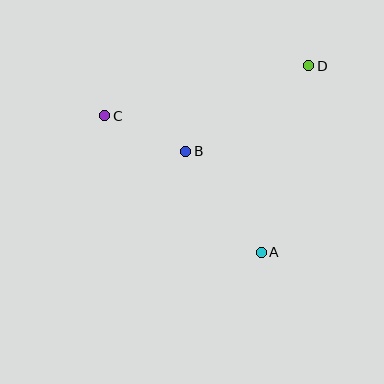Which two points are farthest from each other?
Points C and D are farthest from each other.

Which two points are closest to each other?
Points B and C are closest to each other.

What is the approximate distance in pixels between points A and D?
The distance between A and D is approximately 193 pixels.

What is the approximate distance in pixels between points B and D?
The distance between B and D is approximately 150 pixels.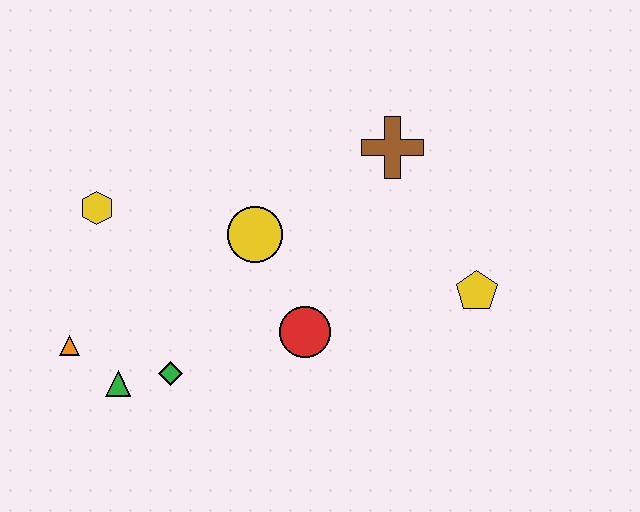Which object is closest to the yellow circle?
The red circle is closest to the yellow circle.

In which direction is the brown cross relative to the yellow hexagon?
The brown cross is to the right of the yellow hexagon.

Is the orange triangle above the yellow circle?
No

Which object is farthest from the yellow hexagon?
The yellow pentagon is farthest from the yellow hexagon.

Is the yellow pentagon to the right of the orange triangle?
Yes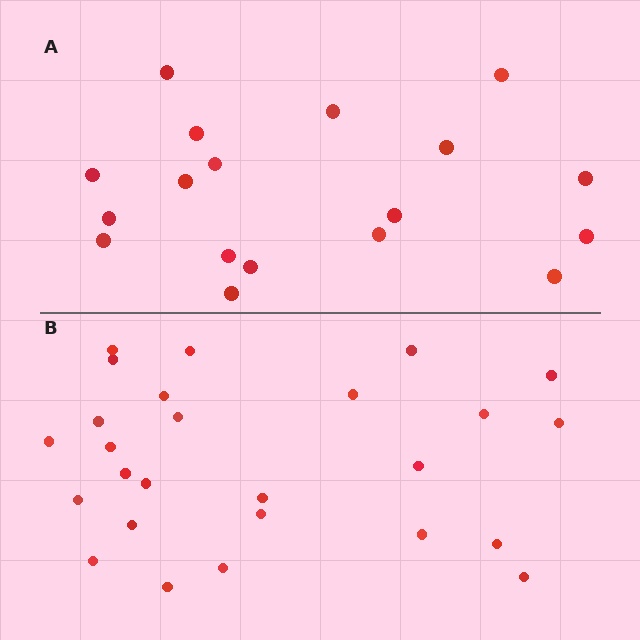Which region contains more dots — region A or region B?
Region B (the bottom region) has more dots.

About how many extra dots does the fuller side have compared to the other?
Region B has roughly 8 or so more dots than region A.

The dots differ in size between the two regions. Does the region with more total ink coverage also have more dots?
No. Region A has more total ink coverage because its dots are larger, but region B actually contains more individual dots. Total area can be misleading — the number of items is what matters here.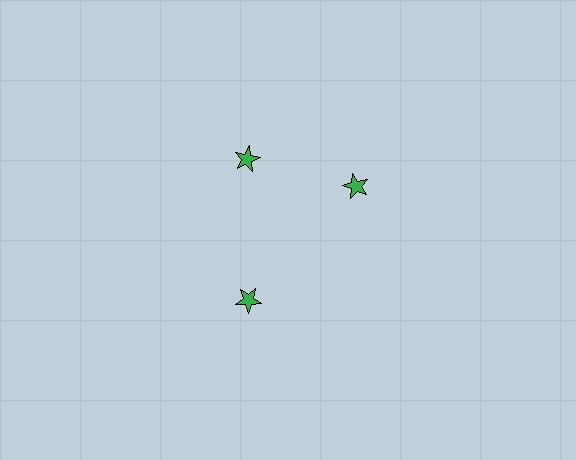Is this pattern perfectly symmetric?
No. The 3 green stars are arranged in a ring, but one element near the 3 o'clock position is rotated out of alignment along the ring, breaking the 3-fold rotational symmetry.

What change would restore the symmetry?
The symmetry would be restored by rotating it back into even spacing with its neighbors so that all 3 stars sit at equal angles and equal distance from the center.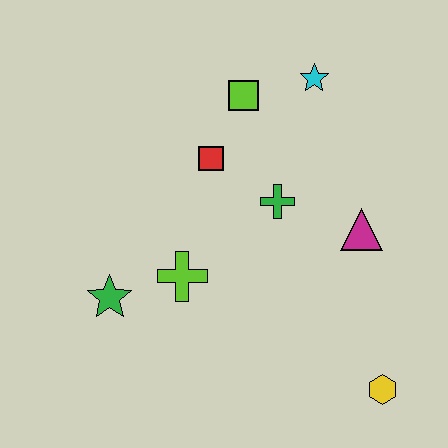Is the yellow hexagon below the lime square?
Yes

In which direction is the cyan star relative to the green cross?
The cyan star is above the green cross.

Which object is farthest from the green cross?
The yellow hexagon is farthest from the green cross.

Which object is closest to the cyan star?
The lime square is closest to the cyan star.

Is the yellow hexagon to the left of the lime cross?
No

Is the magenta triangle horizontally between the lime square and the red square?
No